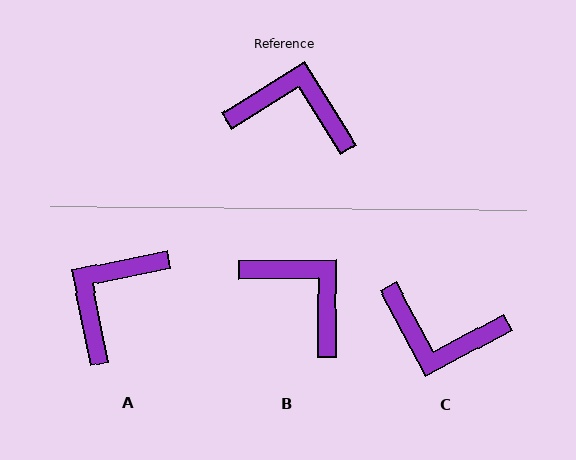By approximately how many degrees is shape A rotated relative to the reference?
Approximately 70 degrees counter-clockwise.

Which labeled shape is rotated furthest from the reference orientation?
C, about 177 degrees away.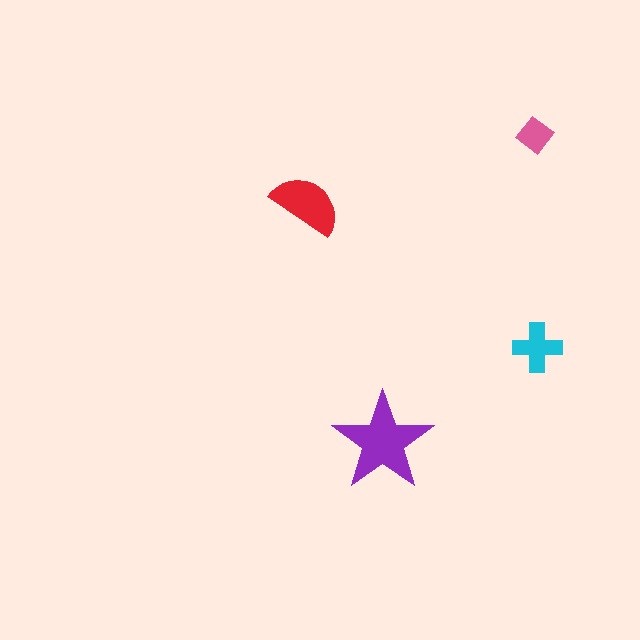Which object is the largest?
The purple star.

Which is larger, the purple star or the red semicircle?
The purple star.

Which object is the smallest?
The pink diamond.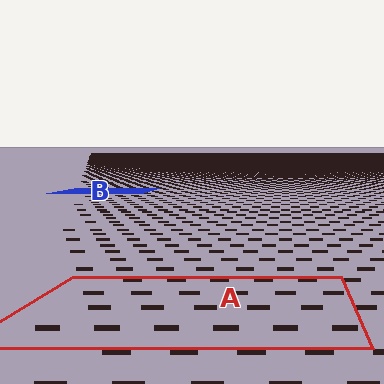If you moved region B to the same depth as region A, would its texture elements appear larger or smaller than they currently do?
They would appear larger. At a closer depth, the same texture elements are projected at a bigger on-screen size.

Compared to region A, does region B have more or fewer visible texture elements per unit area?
Region B has more texture elements per unit area — they are packed more densely because it is farther away.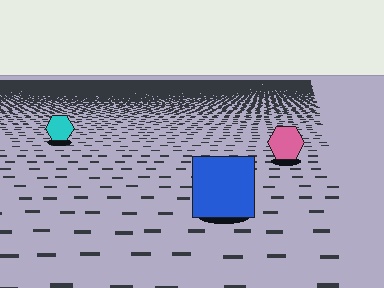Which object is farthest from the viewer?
The cyan hexagon is farthest from the viewer. It appears smaller and the ground texture around it is denser.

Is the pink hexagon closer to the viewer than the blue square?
No. The blue square is closer — you can tell from the texture gradient: the ground texture is coarser near it.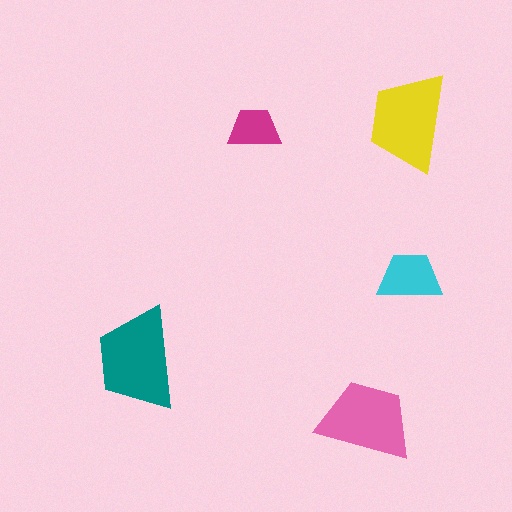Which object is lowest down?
The pink trapezoid is bottommost.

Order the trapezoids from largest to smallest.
the teal one, the yellow one, the pink one, the cyan one, the magenta one.